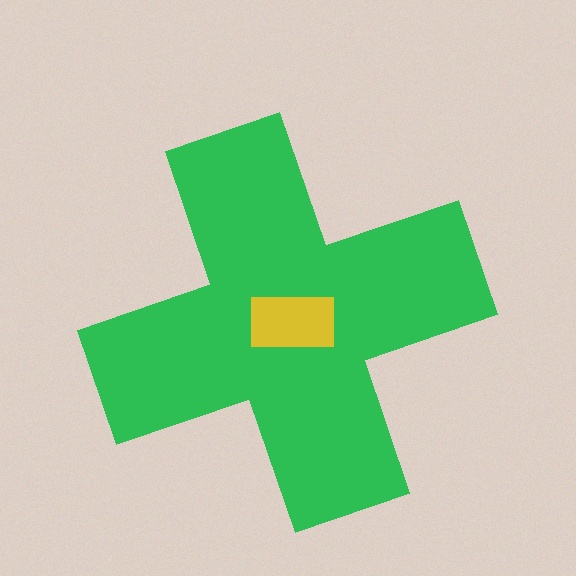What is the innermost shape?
The yellow rectangle.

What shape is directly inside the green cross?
The yellow rectangle.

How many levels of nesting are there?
2.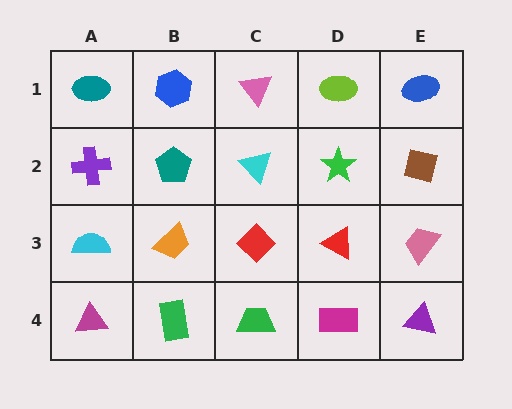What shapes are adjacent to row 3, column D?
A green star (row 2, column D), a magenta rectangle (row 4, column D), a red diamond (row 3, column C), a pink trapezoid (row 3, column E).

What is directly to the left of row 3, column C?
An orange trapezoid.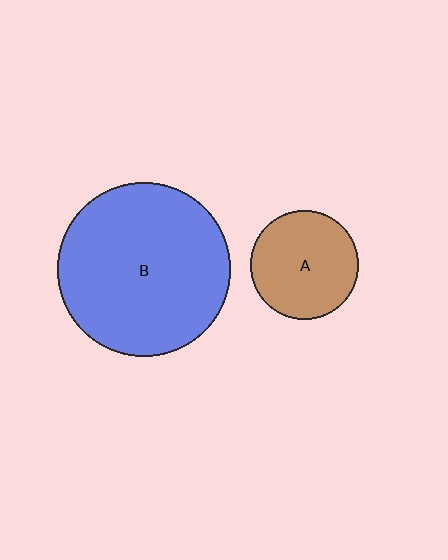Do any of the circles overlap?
No, none of the circles overlap.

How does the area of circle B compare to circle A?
Approximately 2.6 times.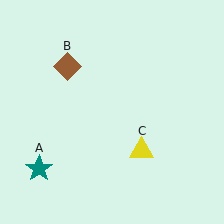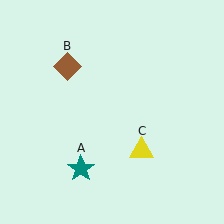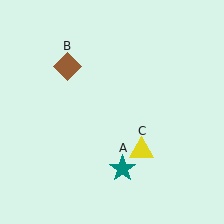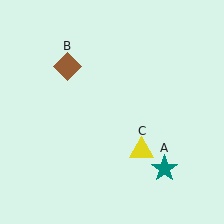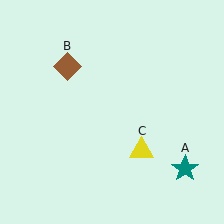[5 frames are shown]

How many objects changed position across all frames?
1 object changed position: teal star (object A).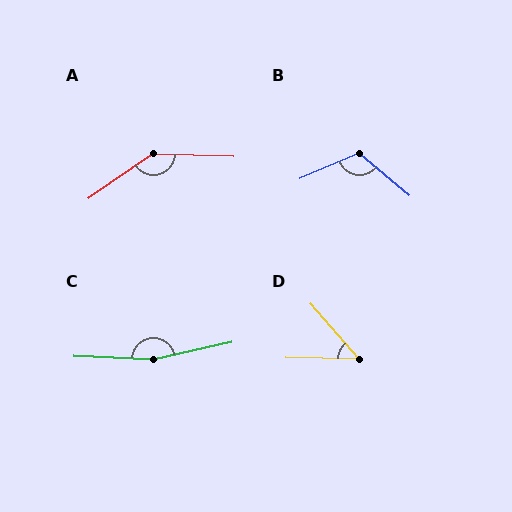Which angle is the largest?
C, at approximately 165 degrees.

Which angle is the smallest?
D, at approximately 48 degrees.